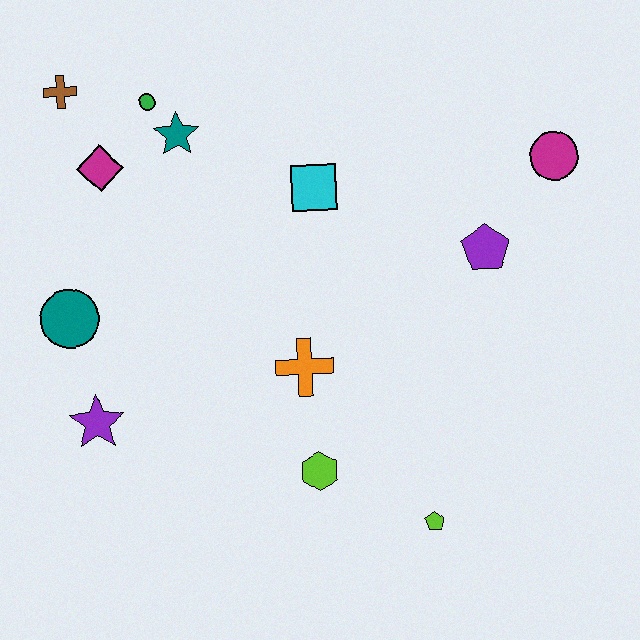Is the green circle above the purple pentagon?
Yes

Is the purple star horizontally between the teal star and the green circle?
No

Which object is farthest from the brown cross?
The lime pentagon is farthest from the brown cross.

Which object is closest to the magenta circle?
The purple pentagon is closest to the magenta circle.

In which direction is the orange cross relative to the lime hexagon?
The orange cross is above the lime hexagon.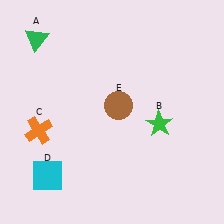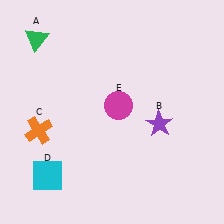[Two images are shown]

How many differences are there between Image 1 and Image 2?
There are 2 differences between the two images.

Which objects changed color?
B changed from green to purple. E changed from brown to magenta.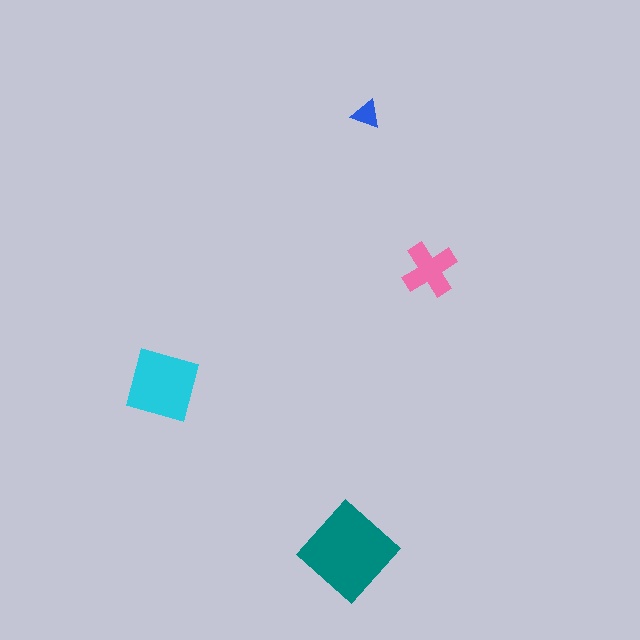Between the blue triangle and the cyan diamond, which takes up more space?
The cyan diamond.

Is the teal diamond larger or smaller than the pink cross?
Larger.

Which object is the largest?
The teal diamond.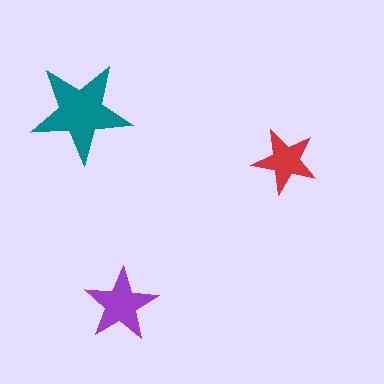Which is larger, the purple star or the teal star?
The teal one.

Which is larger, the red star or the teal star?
The teal one.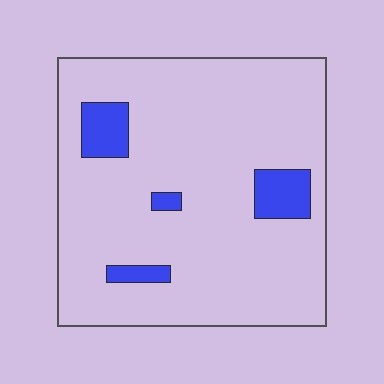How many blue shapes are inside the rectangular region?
4.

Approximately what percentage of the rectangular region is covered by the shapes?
Approximately 10%.